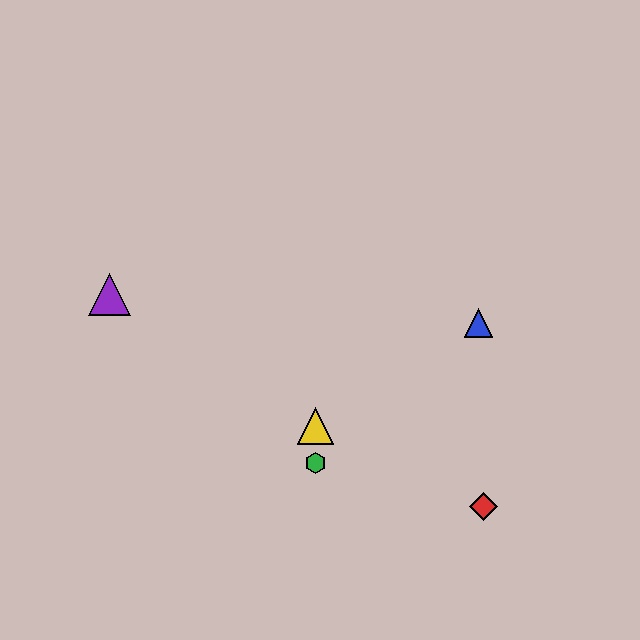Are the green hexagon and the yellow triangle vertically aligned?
Yes, both are at x≈316.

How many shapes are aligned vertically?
2 shapes (the green hexagon, the yellow triangle) are aligned vertically.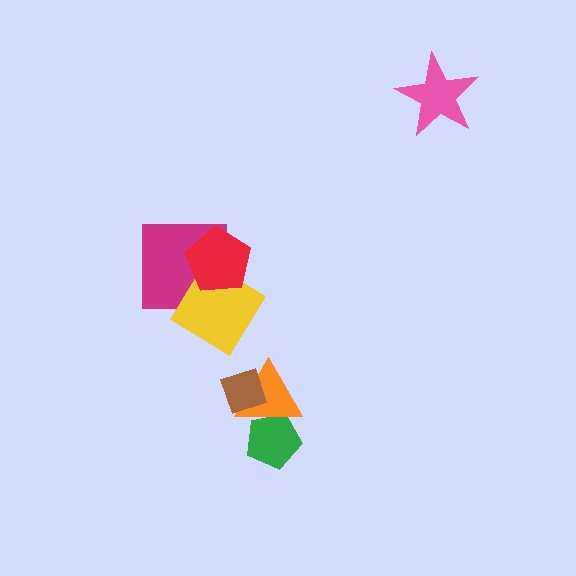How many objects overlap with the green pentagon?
1 object overlaps with the green pentagon.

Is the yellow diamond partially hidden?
Yes, it is partially covered by another shape.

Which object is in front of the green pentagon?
The orange triangle is in front of the green pentagon.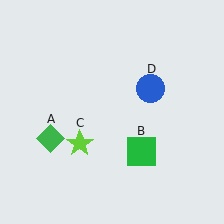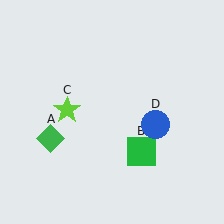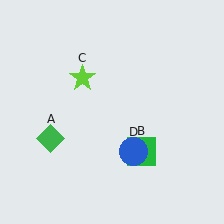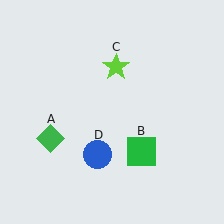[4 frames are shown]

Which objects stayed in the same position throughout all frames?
Green diamond (object A) and green square (object B) remained stationary.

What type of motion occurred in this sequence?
The lime star (object C), blue circle (object D) rotated clockwise around the center of the scene.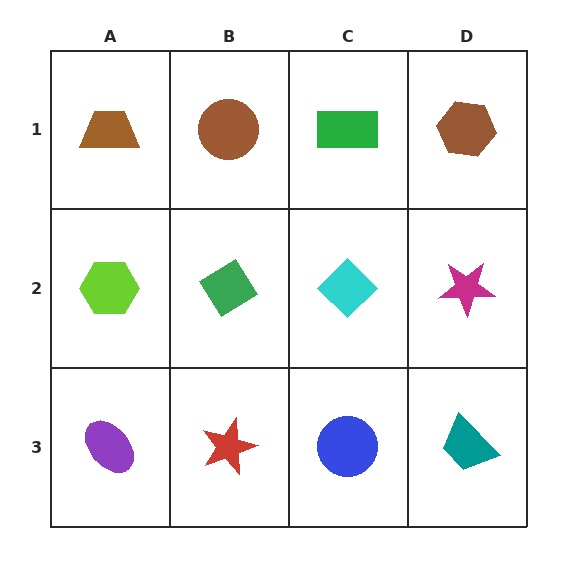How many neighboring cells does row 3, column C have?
3.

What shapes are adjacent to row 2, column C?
A green rectangle (row 1, column C), a blue circle (row 3, column C), a green diamond (row 2, column B), a magenta star (row 2, column D).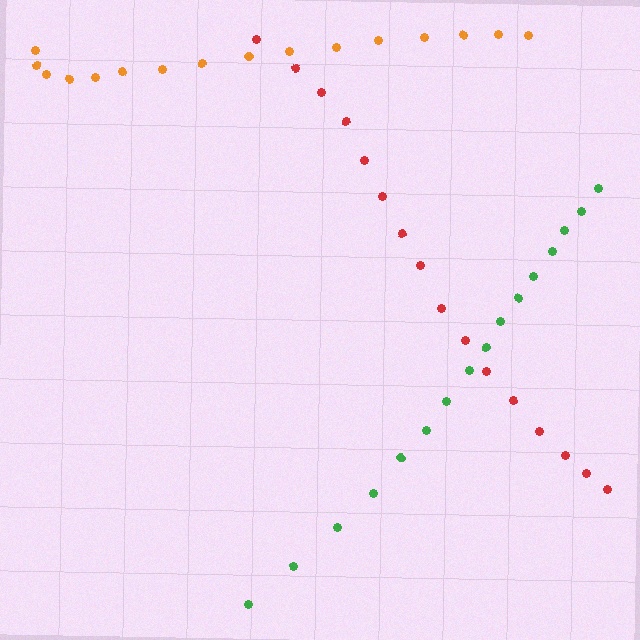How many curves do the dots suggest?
There are 3 distinct paths.